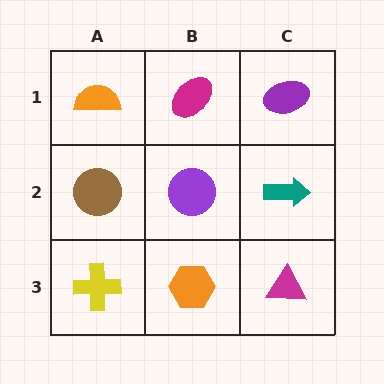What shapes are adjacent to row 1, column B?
A purple circle (row 2, column B), an orange semicircle (row 1, column A), a purple ellipse (row 1, column C).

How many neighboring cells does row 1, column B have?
3.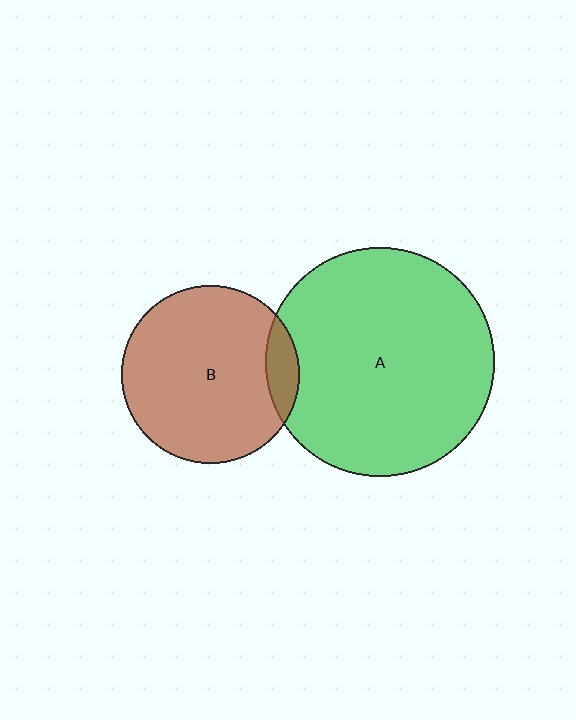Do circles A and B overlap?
Yes.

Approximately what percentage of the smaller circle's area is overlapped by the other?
Approximately 10%.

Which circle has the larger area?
Circle A (green).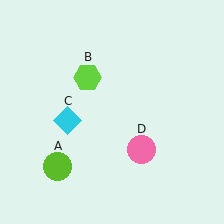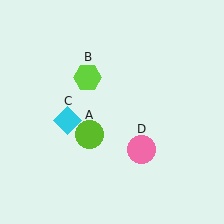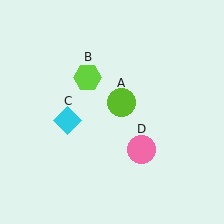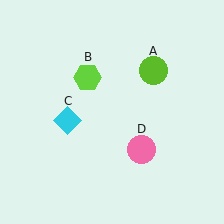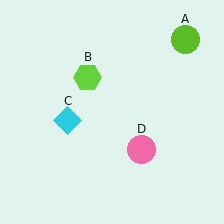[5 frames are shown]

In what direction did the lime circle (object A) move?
The lime circle (object A) moved up and to the right.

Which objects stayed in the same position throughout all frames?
Lime hexagon (object B) and cyan diamond (object C) and pink circle (object D) remained stationary.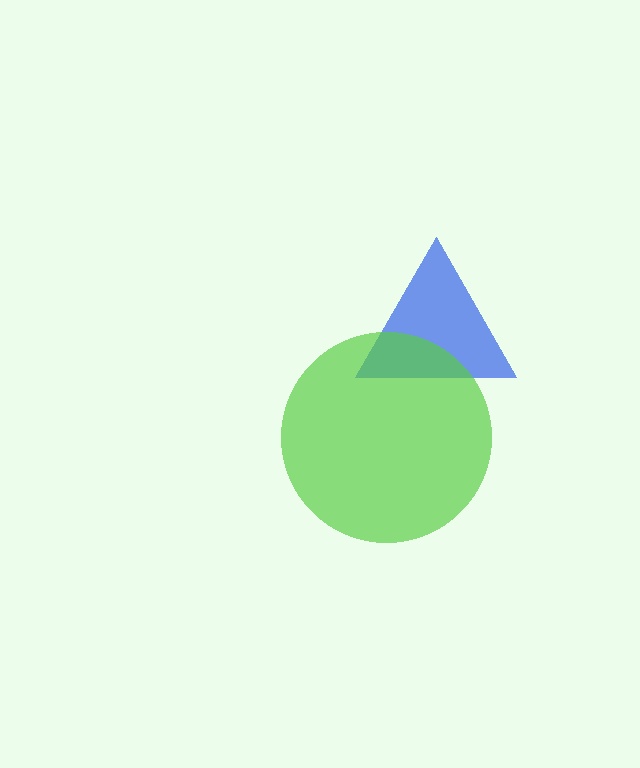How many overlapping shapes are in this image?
There are 2 overlapping shapes in the image.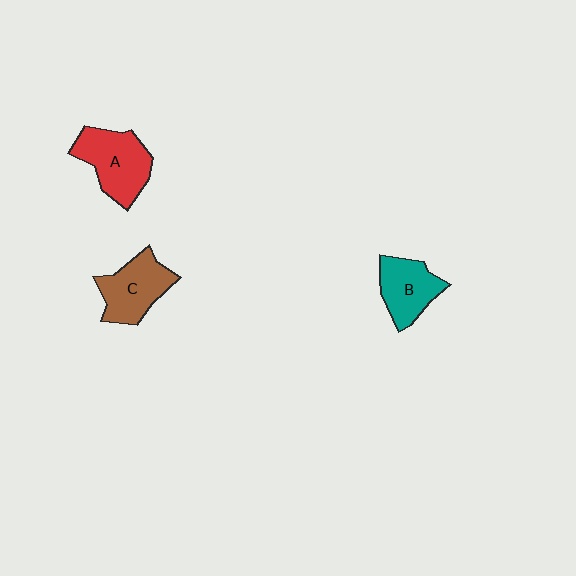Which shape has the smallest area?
Shape B (teal).